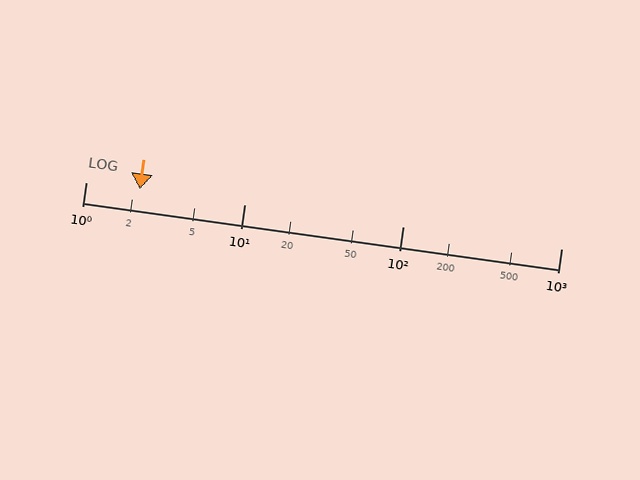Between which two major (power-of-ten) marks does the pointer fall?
The pointer is between 1 and 10.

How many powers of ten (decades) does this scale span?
The scale spans 3 decades, from 1 to 1000.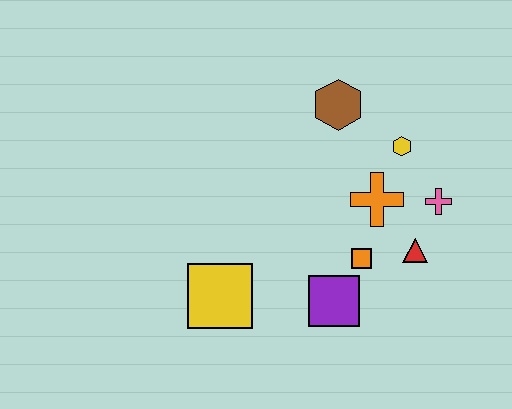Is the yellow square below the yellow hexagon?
Yes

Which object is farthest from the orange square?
The brown hexagon is farthest from the orange square.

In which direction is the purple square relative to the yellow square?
The purple square is to the right of the yellow square.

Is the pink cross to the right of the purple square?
Yes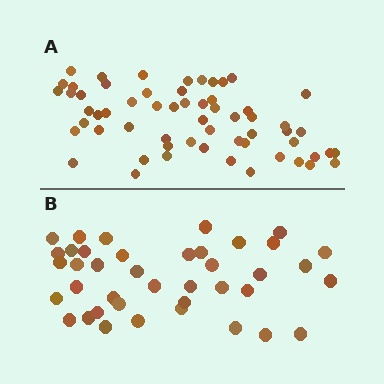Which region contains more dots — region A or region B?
Region A (the top region) has more dots.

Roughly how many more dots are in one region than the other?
Region A has approximately 20 more dots than region B.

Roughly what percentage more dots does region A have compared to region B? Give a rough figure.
About 50% more.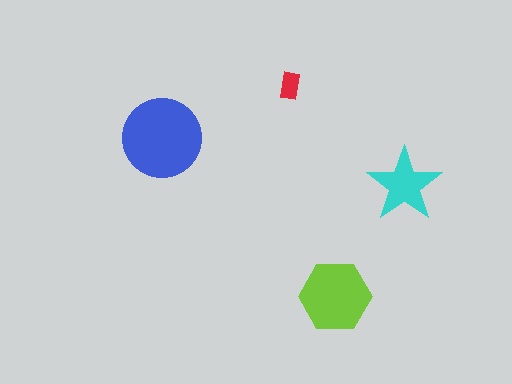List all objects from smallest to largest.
The red rectangle, the cyan star, the lime hexagon, the blue circle.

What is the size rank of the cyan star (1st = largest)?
3rd.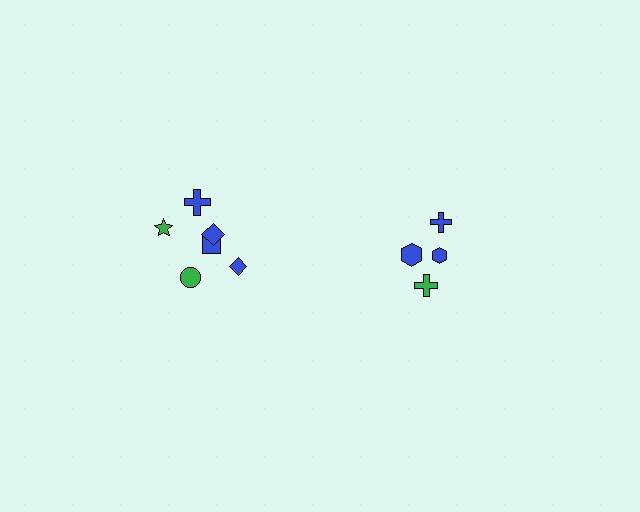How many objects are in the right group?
There are 4 objects.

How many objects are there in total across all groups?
There are 10 objects.